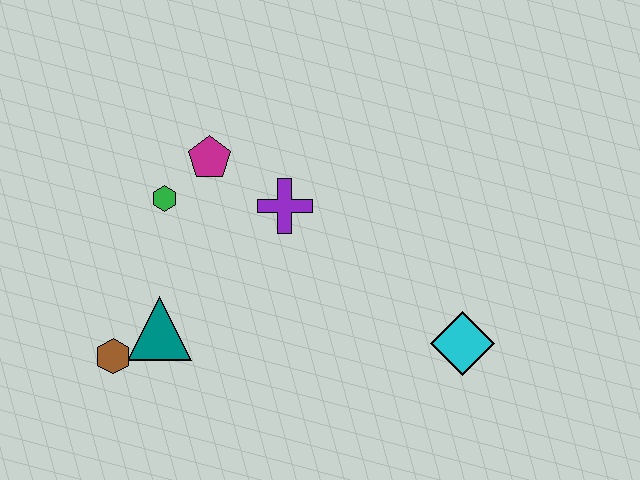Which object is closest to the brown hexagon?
The teal triangle is closest to the brown hexagon.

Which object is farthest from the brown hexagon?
The cyan diamond is farthest from the brown hexagon.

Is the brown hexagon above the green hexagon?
No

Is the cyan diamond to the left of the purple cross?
No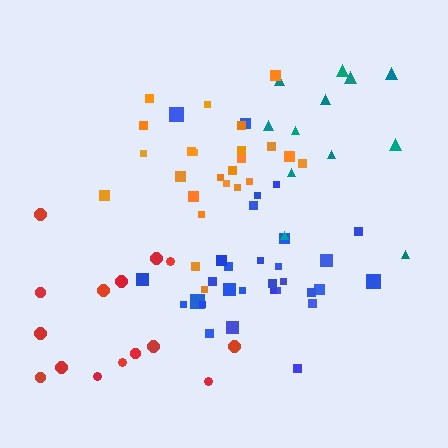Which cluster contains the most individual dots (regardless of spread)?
Blue (30).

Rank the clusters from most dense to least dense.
blue, orange, teal, red.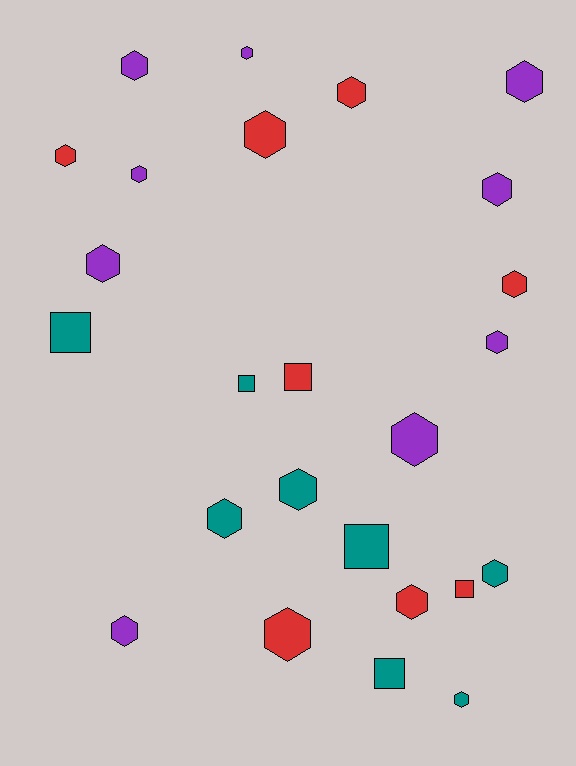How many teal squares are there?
There are 4 teal squares.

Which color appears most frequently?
Purple, with 9 objects.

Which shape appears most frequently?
Hexagon, with 19 objects.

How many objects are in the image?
There are 25 objects.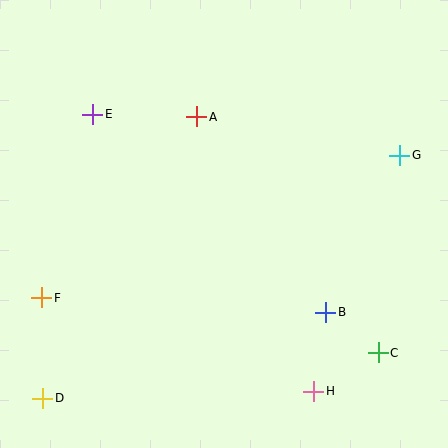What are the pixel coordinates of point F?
Point F is at (42, 298).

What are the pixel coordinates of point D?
Point D is at (43, 398).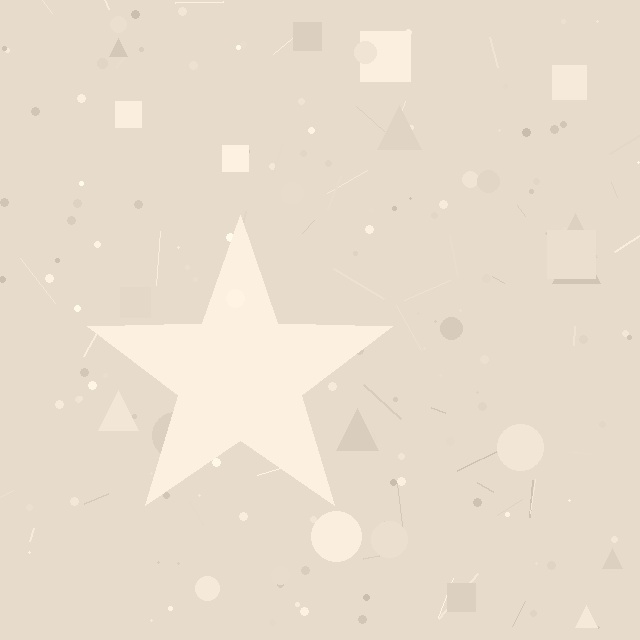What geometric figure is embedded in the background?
A star is embedded in the background.